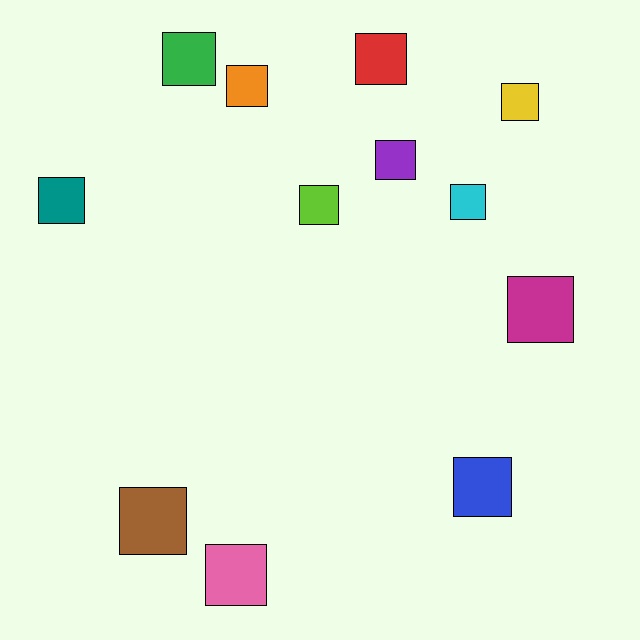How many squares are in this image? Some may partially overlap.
There are 12 squares.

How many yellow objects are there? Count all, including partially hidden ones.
There is 1 yellow object.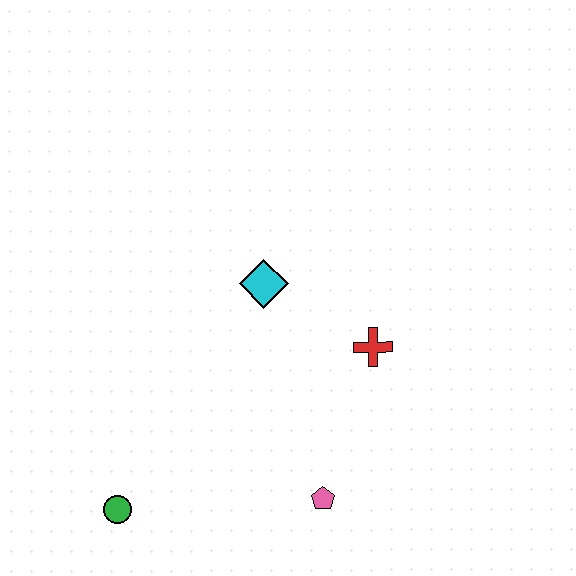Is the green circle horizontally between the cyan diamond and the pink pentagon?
No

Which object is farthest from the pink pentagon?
The cyan diamond is farthest from the pink pentagon.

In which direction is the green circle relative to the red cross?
The green circle is to the left of the red cross.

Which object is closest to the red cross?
The cyan diamond is closest to the red cross.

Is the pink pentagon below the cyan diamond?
Yes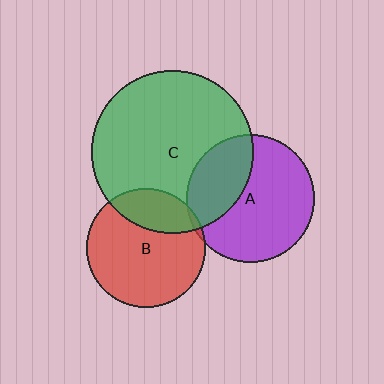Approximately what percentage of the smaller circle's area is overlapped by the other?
Approximately 25%.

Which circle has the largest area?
Circle C (green).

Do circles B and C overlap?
Yes.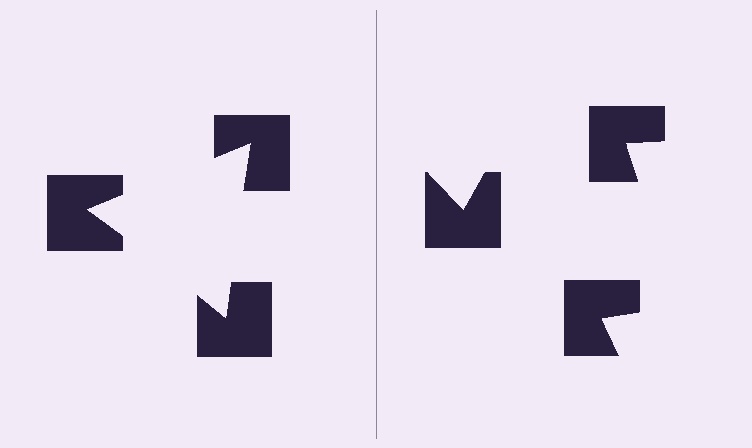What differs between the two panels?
The notched squares are positioned identically on both sides; only the wedge orientations differ. On the left they align to a triangle; on the right they are misaligned.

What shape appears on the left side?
An illusory triangle.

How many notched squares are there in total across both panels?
6 — 3 on each side.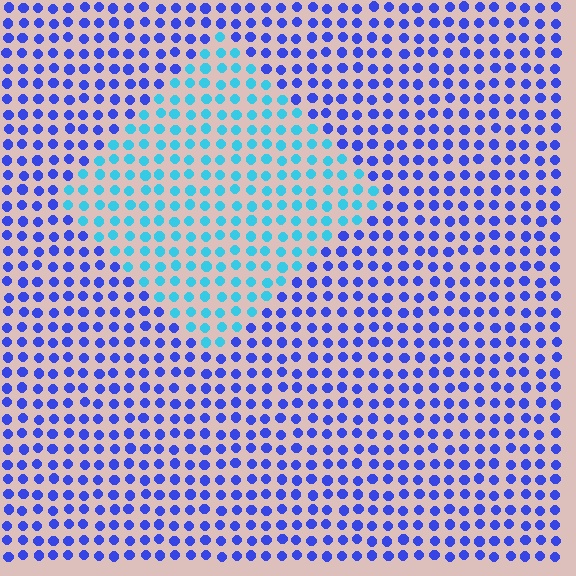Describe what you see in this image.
The image is filled with small blue elements in a uniform arrangement. A diamond-shaped region is visible where the elements are tinted to a slightly different hue, forming a subtle color boundary.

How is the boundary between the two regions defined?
The boundary is defined purely by a slight shift in hue (about 46 degrees). Spacing, size, and orientation are identical on both sides.